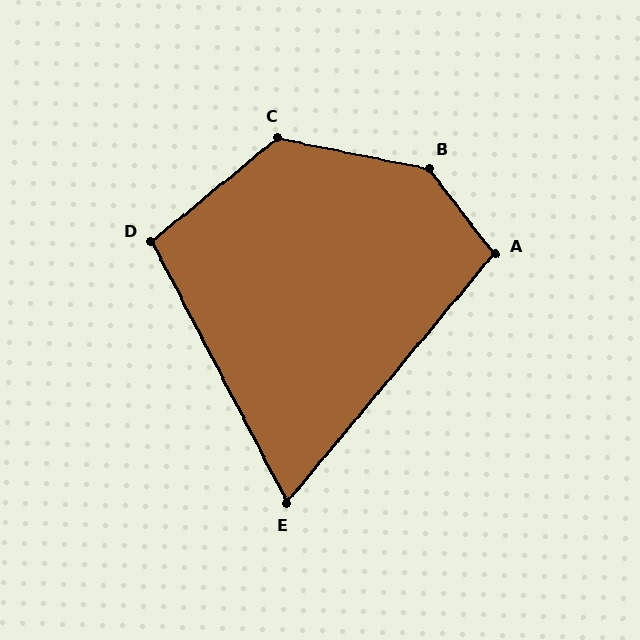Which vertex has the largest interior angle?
B, at approximately 139 degrees.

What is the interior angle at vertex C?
Approximately 129 degrees (obtuse).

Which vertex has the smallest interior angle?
E, at approximately 67 degrees.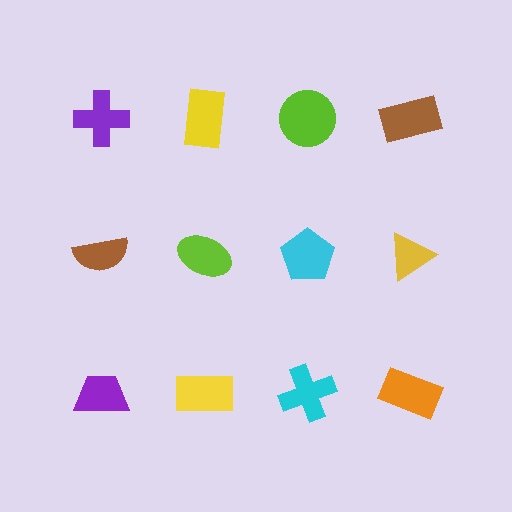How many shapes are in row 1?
4 shapes.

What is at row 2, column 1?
A brown semicircle.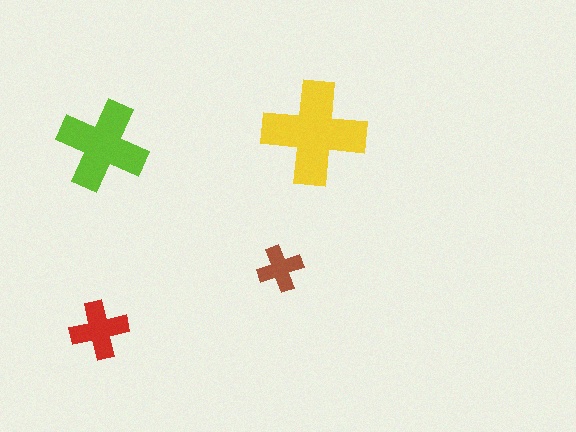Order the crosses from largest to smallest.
the yellow one, the lime one, the red one, the brown one.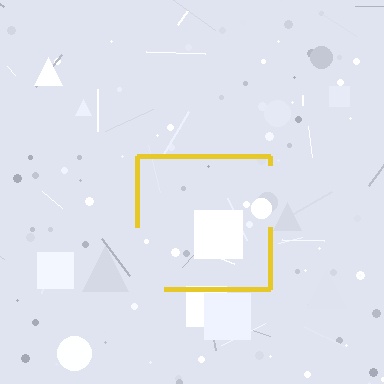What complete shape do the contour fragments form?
The contour fragments form a square.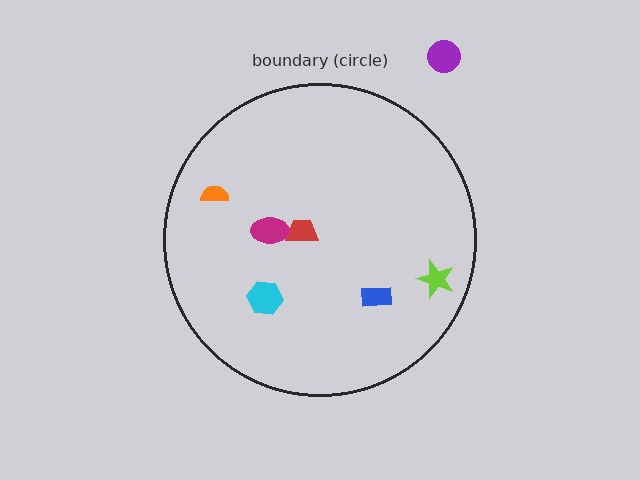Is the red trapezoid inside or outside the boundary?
Inside.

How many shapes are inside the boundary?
6 inside, 1 outside.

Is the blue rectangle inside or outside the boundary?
Inside.